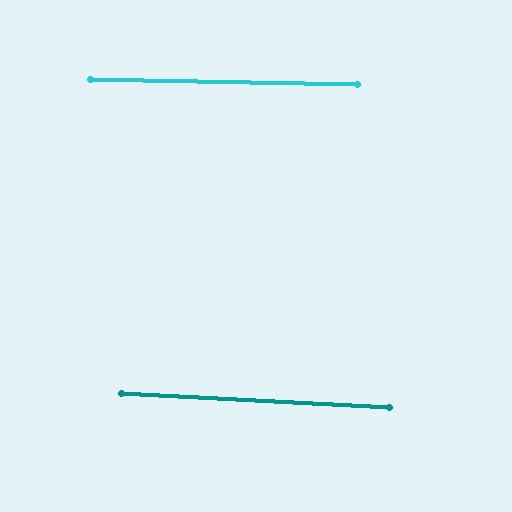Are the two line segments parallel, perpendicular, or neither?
Parallel — their directions differ by only 1.9°.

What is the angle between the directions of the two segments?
Approximately 2 degrees.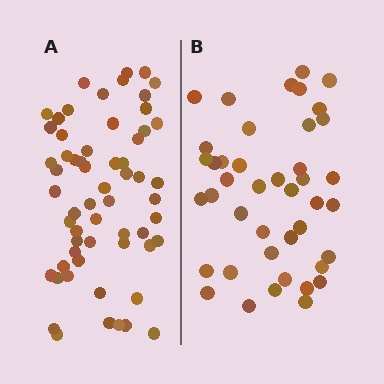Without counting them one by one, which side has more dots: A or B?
Region A (the left region) has more dots.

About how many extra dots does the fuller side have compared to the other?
Region A has approximately 20 more dots than region B.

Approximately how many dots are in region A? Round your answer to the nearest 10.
About 60 dots.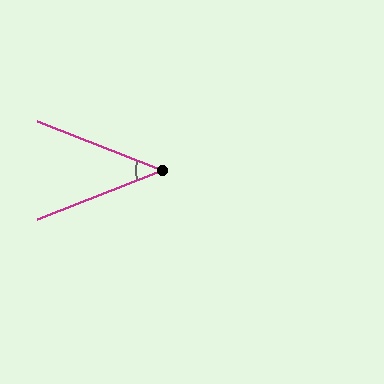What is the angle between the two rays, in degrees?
Approximately 43 degrees.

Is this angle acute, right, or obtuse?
It is acute.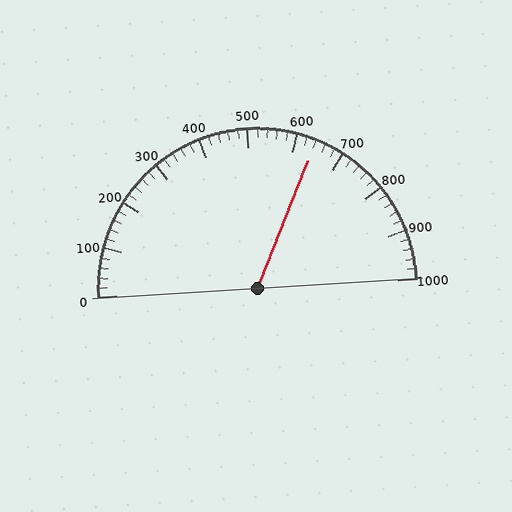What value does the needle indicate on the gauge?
The needle indicates approximately 640.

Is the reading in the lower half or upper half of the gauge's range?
The reading is in the upper half of the range (0 to 1000).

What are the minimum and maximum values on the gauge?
The gauge ranges from 0 to 1000.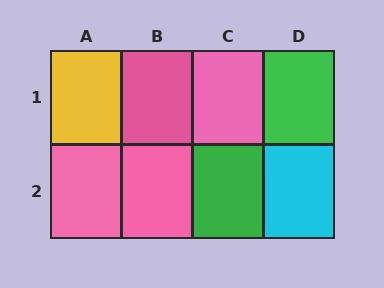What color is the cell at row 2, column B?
Pink.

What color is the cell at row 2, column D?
Cyan.